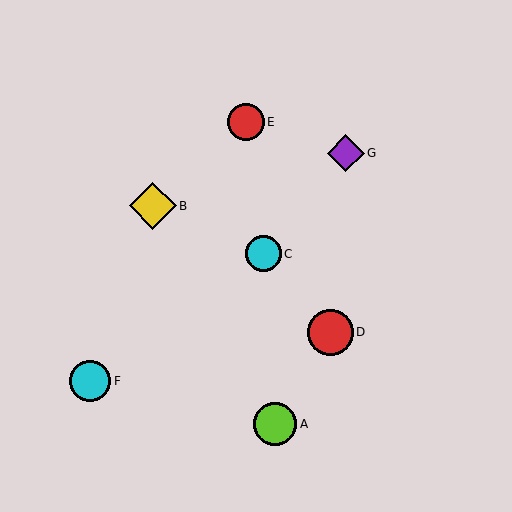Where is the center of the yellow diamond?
The center of the yellow diamond is at (153, 206).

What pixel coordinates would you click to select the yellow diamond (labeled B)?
Click at (153, 206) to select the yellow diamond B.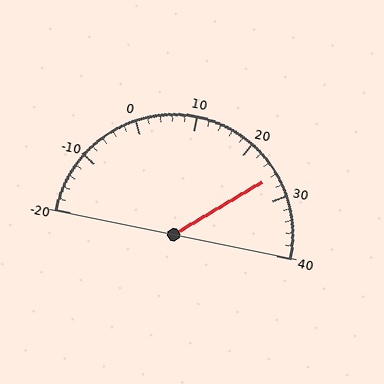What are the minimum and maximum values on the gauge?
The gauge ranges from -20 to 40.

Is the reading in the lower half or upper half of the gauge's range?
The reading is in the upper half of the range (-20 to 40).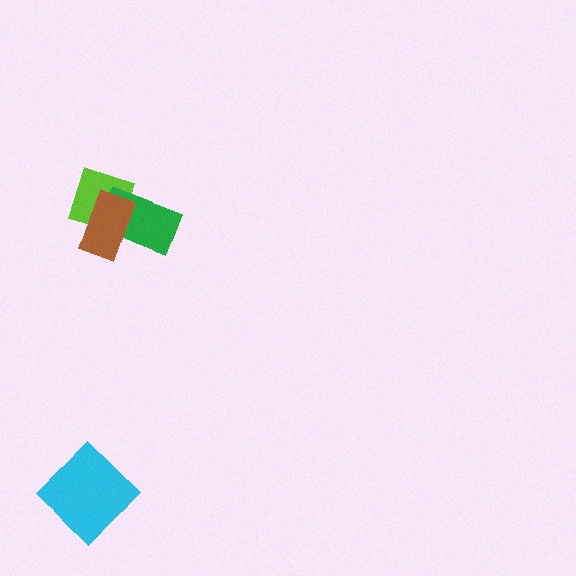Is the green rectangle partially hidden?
Yes, it is partially covered by another shape.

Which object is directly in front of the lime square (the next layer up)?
The green rectangle is directly in front of the lime square.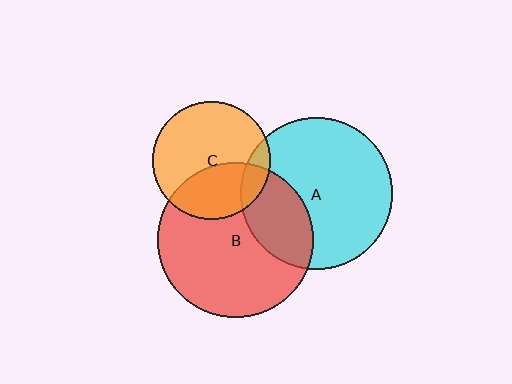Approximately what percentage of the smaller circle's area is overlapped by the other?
Approximately 35%.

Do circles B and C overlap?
Yes.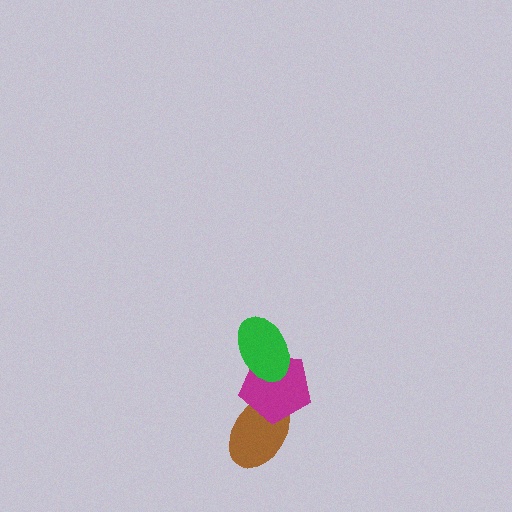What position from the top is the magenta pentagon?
The magenta pentagon is 2nd from the top.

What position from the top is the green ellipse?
The green ellipse is 1st from the top.